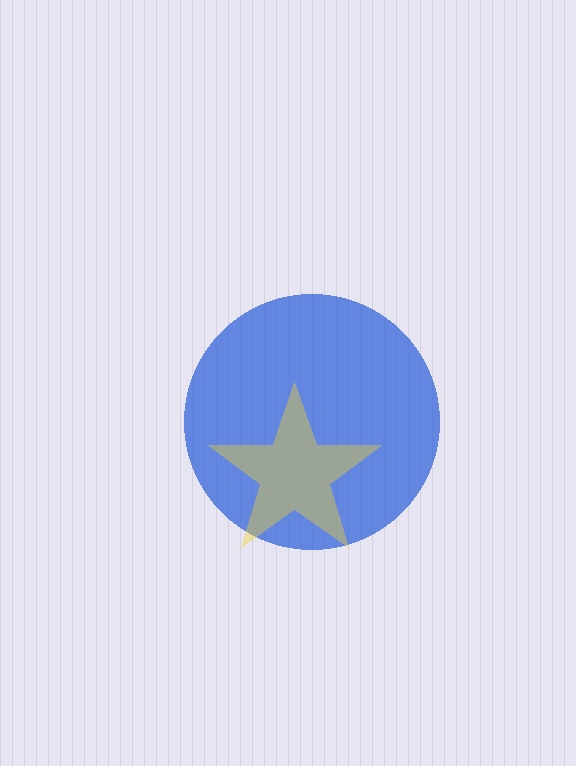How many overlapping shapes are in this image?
There are 2 overlapping shapes in the image.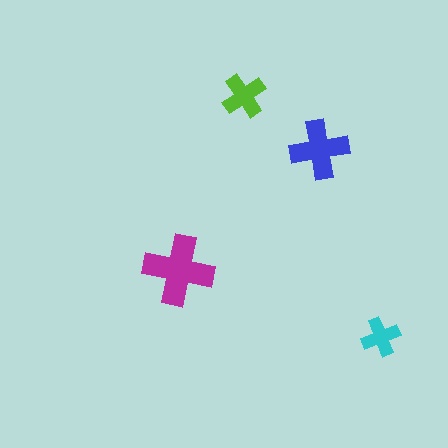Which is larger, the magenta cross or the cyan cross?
The magenta one.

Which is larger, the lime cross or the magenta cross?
The magenta one.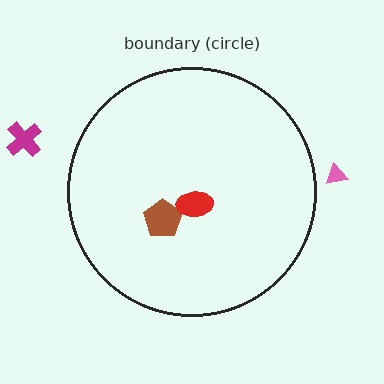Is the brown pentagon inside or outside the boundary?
Inside.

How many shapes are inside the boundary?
2 inside, 2 outside.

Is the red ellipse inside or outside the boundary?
Inside.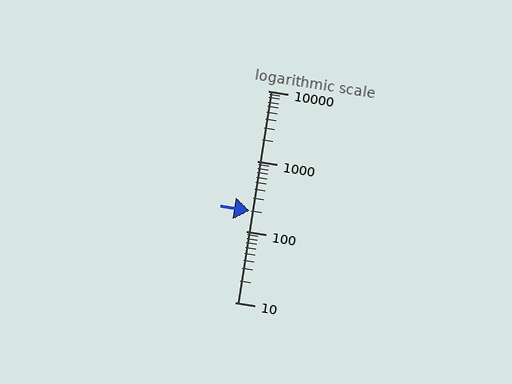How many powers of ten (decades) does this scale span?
The scale spans 3 decades, from 10 to 10000.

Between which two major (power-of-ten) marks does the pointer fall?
The pointer is between 100 and 1000.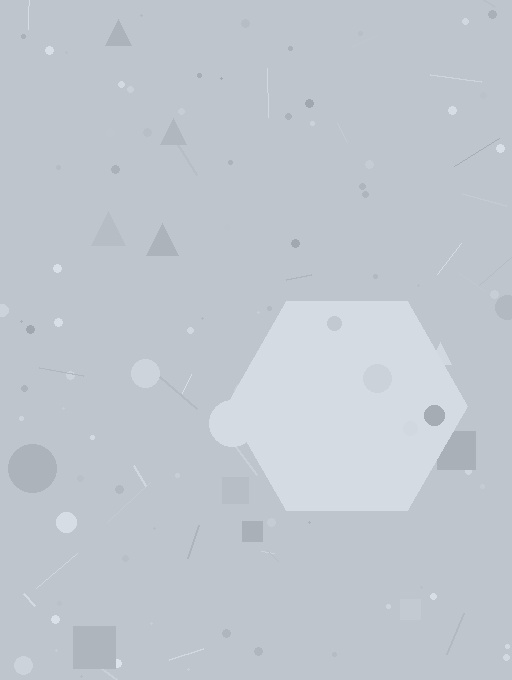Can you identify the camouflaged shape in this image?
The camouflaged shape is a hexagon.